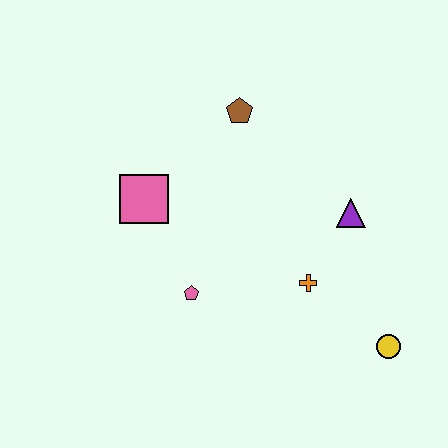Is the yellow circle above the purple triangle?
No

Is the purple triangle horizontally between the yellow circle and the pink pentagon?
Yes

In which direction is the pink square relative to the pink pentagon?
The pink square is above the pink pentagon.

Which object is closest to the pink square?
The pink pentagon is closest to the pink square.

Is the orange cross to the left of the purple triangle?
Yes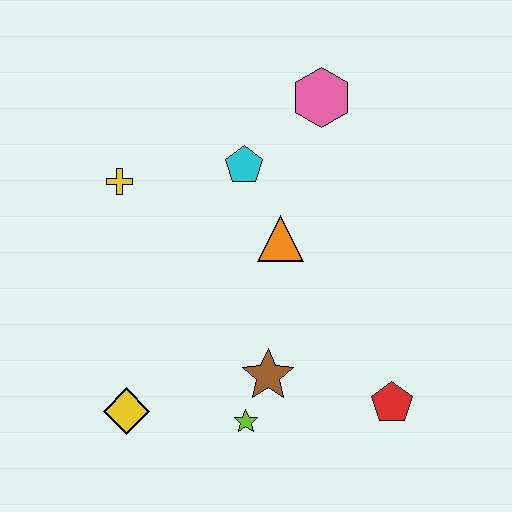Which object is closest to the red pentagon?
The brown star is closest to the red pentagon.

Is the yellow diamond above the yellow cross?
No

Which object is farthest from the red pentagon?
The yellow cross is farthest from the red pentagon.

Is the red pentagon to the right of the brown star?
Yes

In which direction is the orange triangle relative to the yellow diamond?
The orange triangle is above the yellow diamond.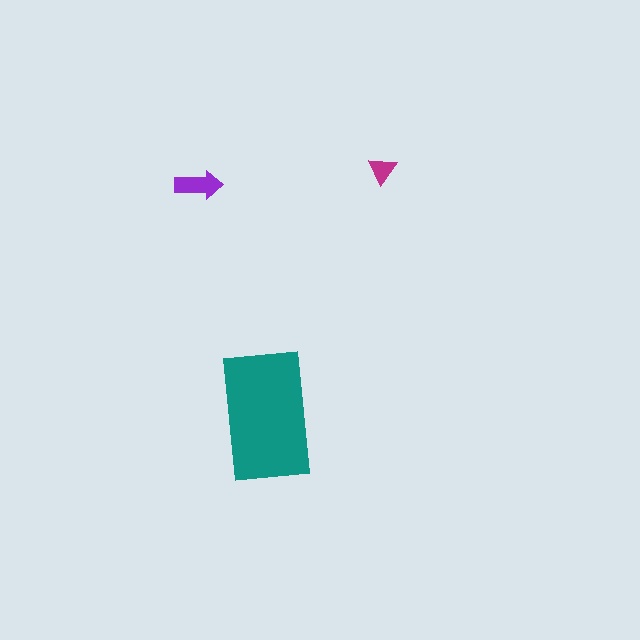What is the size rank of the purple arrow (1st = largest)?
2nd.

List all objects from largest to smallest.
The teal rectangle, the purple arrow, the magenta triangle.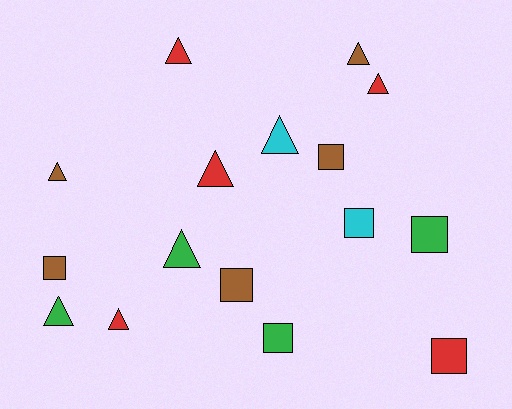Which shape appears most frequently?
Triangle, with 9 objects.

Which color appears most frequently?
Brown, with 5 objects.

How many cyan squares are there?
There is 1 cyan square.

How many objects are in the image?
There are 16 objects.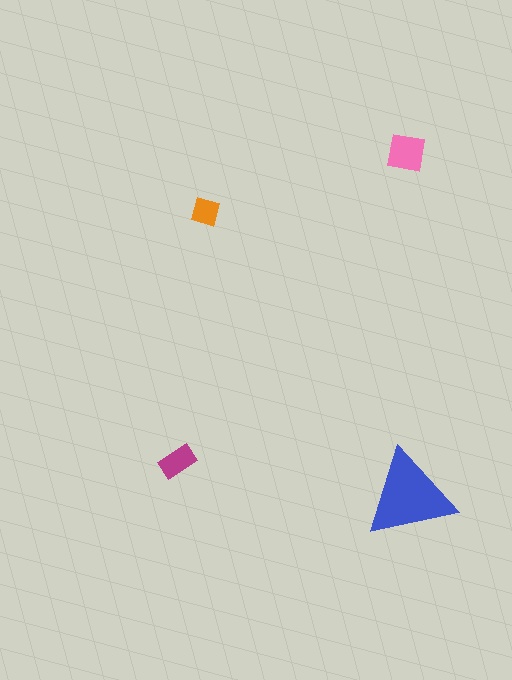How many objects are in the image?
There are 4 objects in the image.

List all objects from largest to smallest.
The blue triangle, the pink square, the magenta rectangle, the orange diamond.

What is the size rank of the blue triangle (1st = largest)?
1st.